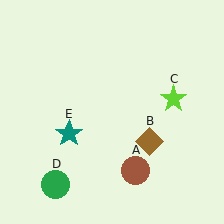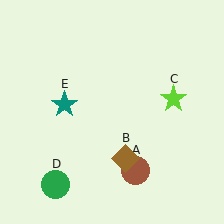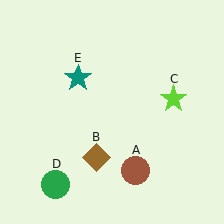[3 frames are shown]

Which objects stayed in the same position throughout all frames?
Brown circle (object A) and lime star (object C) and green circle (object D) remained stationary.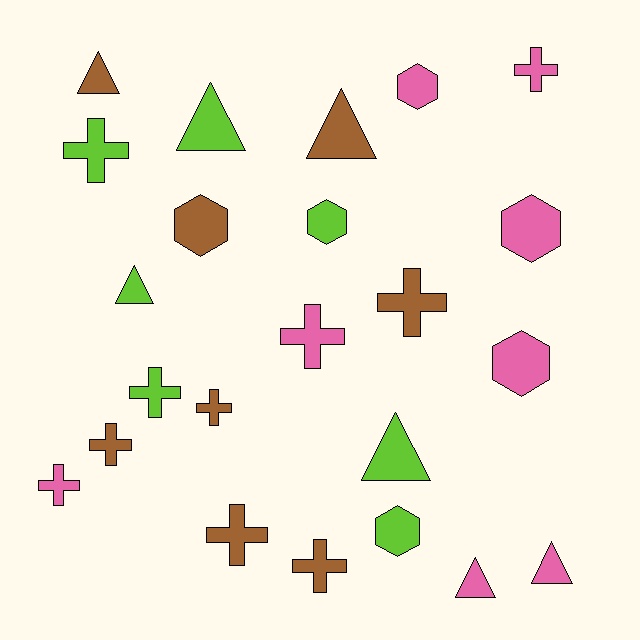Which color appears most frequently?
Pink, with 8 objects.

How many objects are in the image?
There are 23 objects.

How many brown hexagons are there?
There is 1 brown hexagon.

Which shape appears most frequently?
Cross, with 10 objects.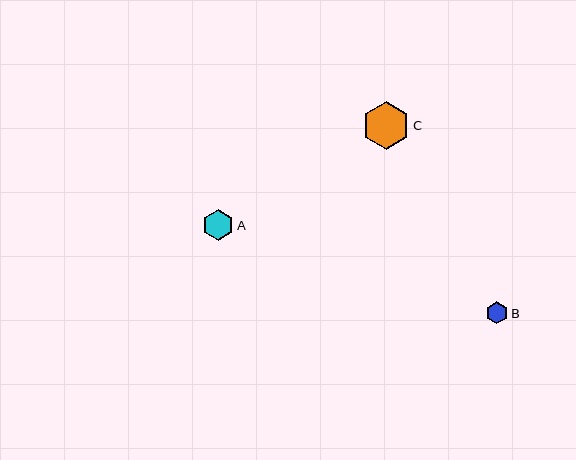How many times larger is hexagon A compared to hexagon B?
Hexagon A is approximately 1.4 times the size of hexagon B.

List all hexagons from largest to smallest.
From largest to smallest: C, A, B.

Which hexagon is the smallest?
Hexagon B is the smallest with a size of approximately 22 pixels.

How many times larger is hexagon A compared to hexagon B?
Hexagon A is approximately 1.4 times the size of hexagon B.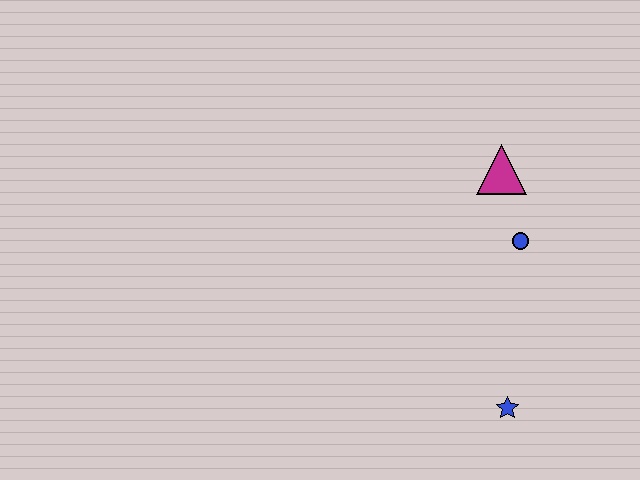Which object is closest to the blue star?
The blue circle is closest to the blue star.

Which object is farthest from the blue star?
The magenta triangle is farthest from the blue star.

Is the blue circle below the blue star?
No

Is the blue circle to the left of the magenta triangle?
No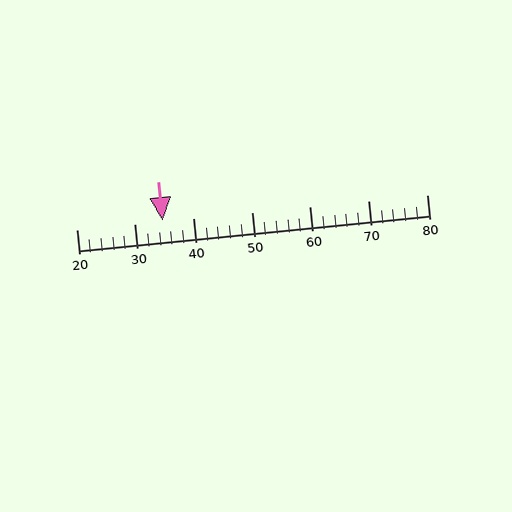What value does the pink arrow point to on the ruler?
The pink arrow points to approximately 35.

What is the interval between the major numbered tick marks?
The major tick marks are spaced 10 units apart.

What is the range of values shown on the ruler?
The ruler shows values from 20 to 80.